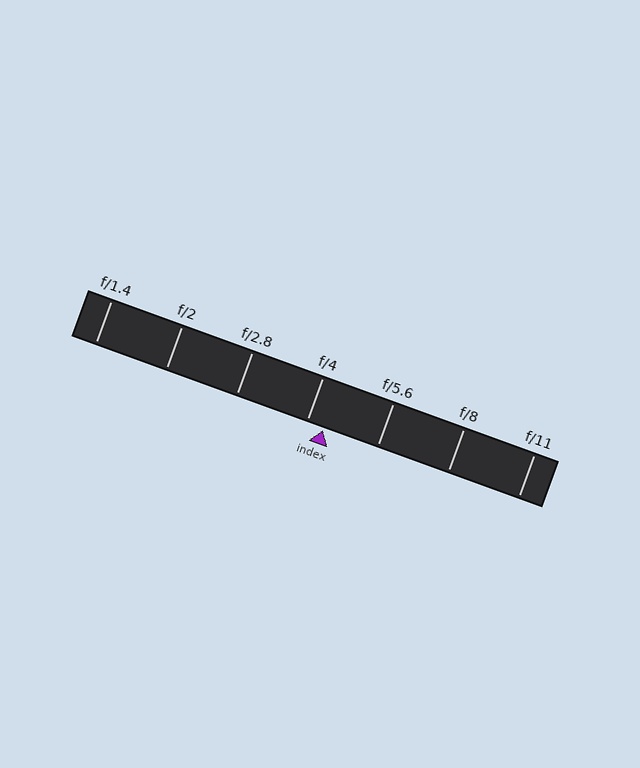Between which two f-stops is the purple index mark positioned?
The index mark is between f/4 and f/5.6.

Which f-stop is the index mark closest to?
The index mark is closest to f/4.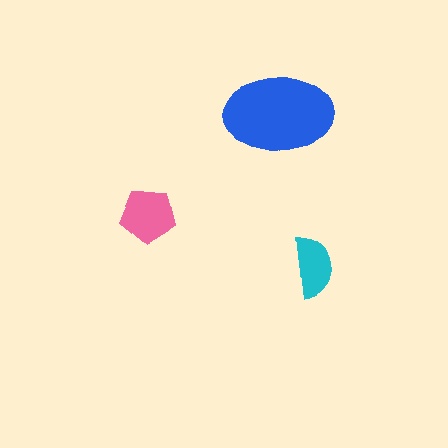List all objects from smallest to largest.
The cyan semicircle, the pink pentagon, the blue ellipse.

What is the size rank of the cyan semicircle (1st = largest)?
3rd.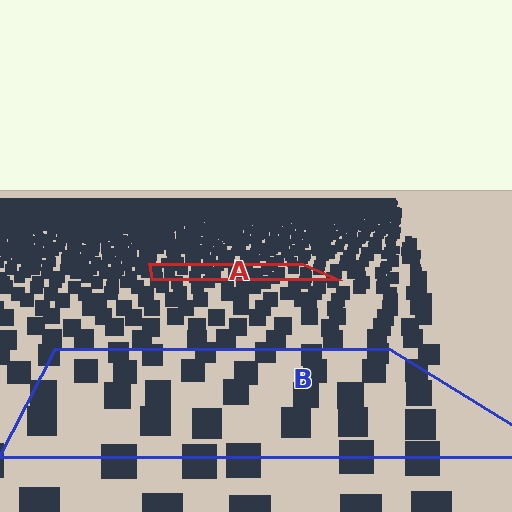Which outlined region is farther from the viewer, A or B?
Region A is farther from the viewer — the texture elements inside it appear smaller and more densely packed.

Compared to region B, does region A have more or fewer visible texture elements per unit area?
Region A has more texture elements per unit area — they are packed more densely because it is farther away.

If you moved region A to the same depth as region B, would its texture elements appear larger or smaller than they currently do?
They would appear larger. At a closer depth, the same texture elements are projected at a bigger on-screen size.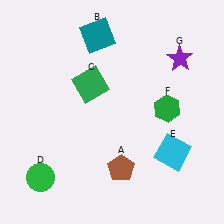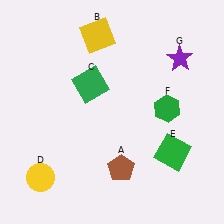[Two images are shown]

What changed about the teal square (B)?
In Image 1, B is teal. In Image 2, it changed to yellow.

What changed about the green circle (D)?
In Image 1, D is green. In Image 2, it changed to yellow.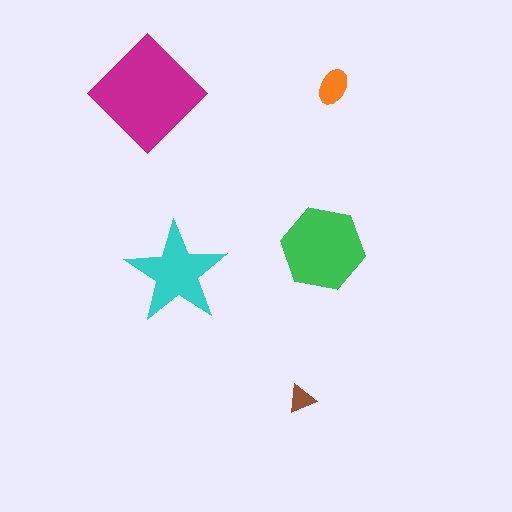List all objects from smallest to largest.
The brown triangle, the orange ellipse, the cyan star, the green hexagon, the magenta diamond.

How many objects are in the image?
There are 5 objects in the image.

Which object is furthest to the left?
The magenta diamond is leftmost.